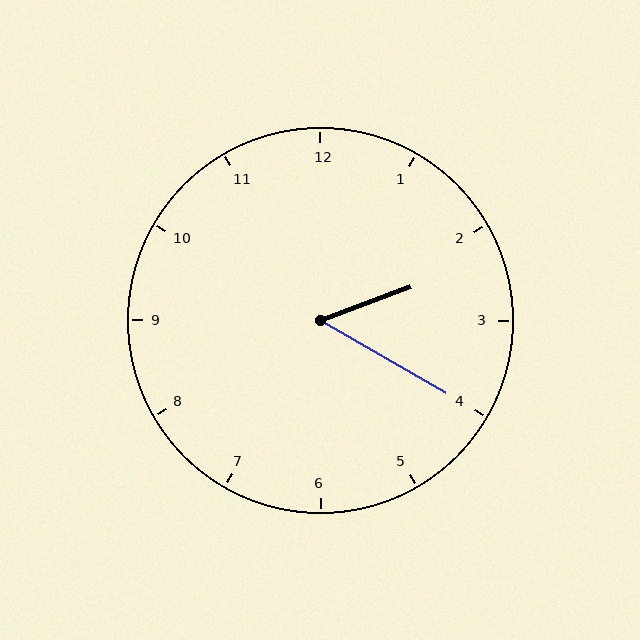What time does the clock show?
2:20.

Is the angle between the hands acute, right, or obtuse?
It is acute.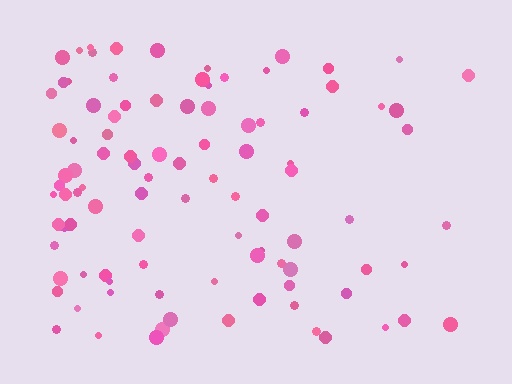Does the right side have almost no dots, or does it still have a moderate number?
Still a moderate number, just noticeably fewer than the left.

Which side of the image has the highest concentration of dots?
The left.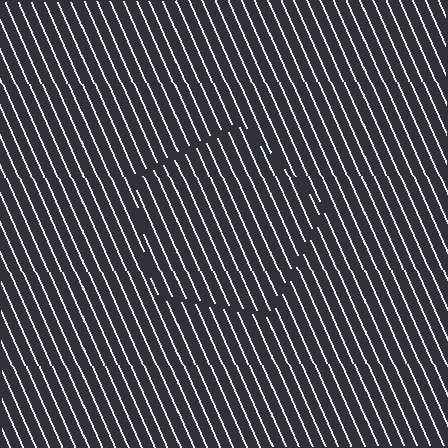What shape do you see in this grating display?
An illusory pentagon. The interior of the shape contains the same grating, shifted by half a period — the contour is defined by the phase discontinuity where line-ends from the inner and outer gratings abut.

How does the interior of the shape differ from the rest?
The interior of the shape contains the same grating, shifted by half a period — the contour is defined by the phase discontinuity where line-ends from the inner and outer gratings abut.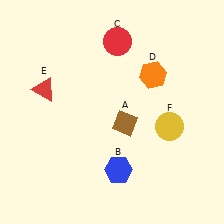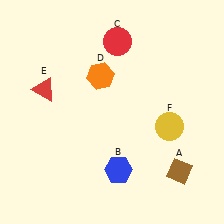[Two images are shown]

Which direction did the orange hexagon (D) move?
The orange hexagon (D) moved left.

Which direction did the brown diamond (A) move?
The brown diamond (A) moved right.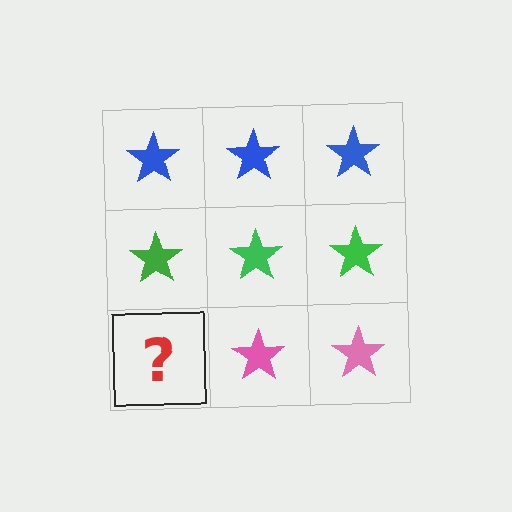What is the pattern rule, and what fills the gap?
The rule is that each row has a consistent color. The gap should be filled with a pink star.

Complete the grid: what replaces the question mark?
The question mark should be replaced with a pink star.